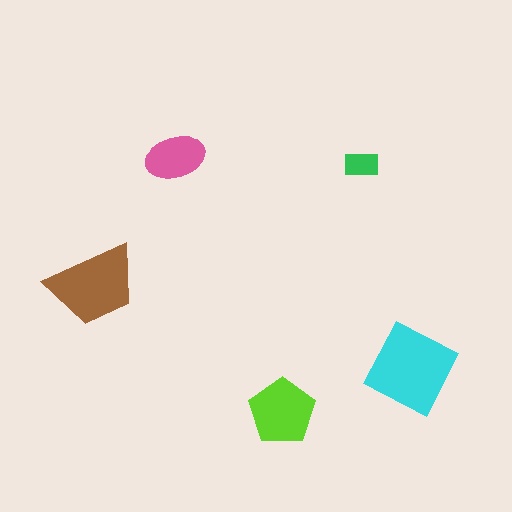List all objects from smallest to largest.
The green rectangle, the pink ellipse, the lime pentagon, the brown trapezoid, the cyan diamond.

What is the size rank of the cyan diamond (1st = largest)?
1st.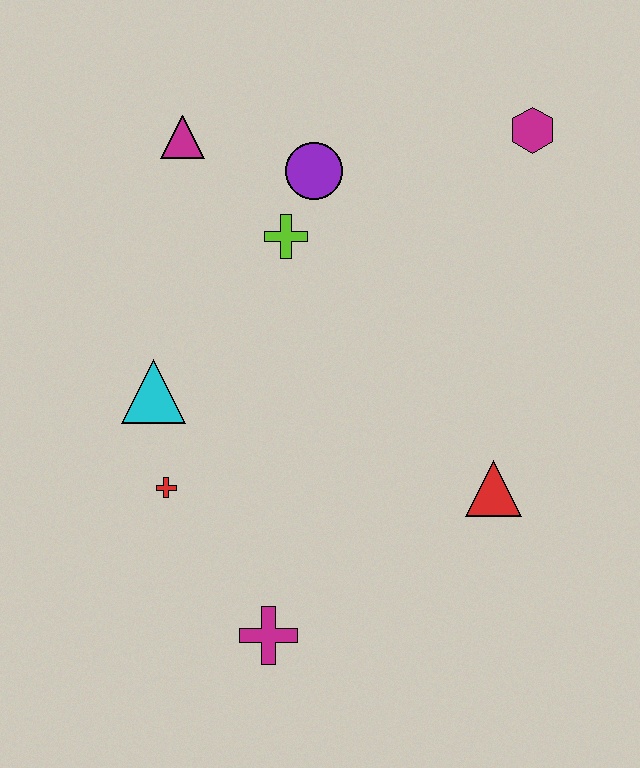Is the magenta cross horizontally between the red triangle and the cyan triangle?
Yes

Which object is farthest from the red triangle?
The magenta triangle is farthest from the red triangle.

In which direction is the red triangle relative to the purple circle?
The red triangle is below the purple circle.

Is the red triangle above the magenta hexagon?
No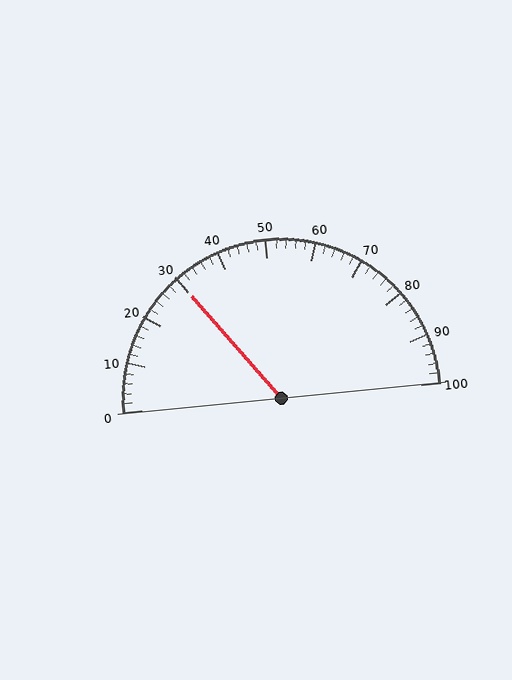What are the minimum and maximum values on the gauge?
The gauge ranges from 0 to 100.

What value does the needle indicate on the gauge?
The needle indicates approximately 30.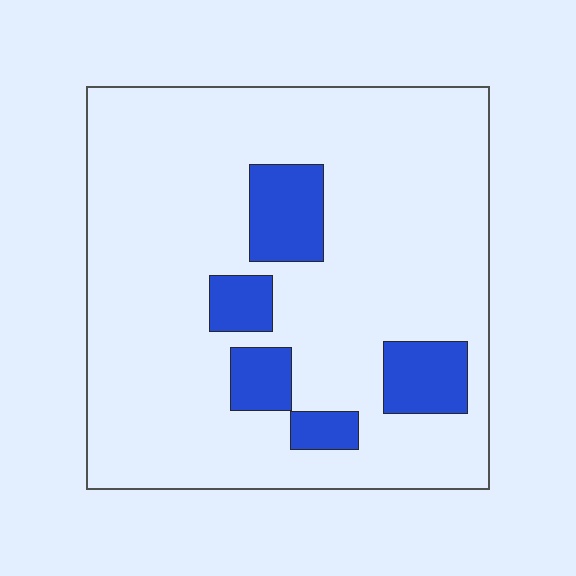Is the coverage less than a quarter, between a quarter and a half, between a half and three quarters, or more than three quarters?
Less than a quarter.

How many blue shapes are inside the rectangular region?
5.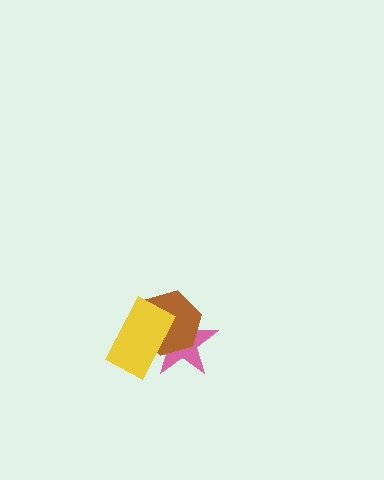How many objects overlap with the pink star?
2 objects overlap with the pink star.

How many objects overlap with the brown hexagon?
2 objects overlap with the brown hexagon.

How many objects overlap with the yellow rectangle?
2 objects overlap with the yellow rectangle.